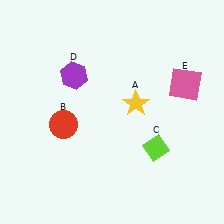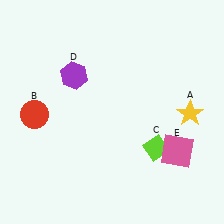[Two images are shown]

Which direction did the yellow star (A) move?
The yellow star (A) moved right.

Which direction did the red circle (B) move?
The red circle (B) moved left.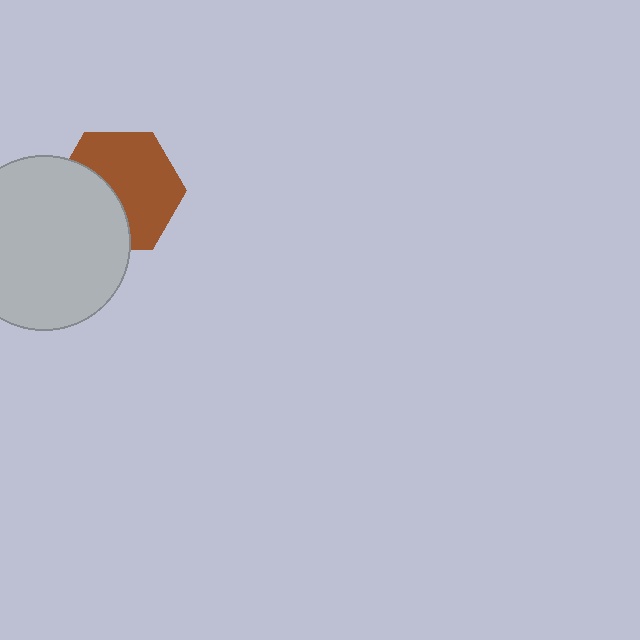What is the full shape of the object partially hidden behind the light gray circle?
The partially hidden object is a brown hexagon.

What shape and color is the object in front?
The object in front is a light gray circle.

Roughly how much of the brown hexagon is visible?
About half of it is visible (roughly 62%).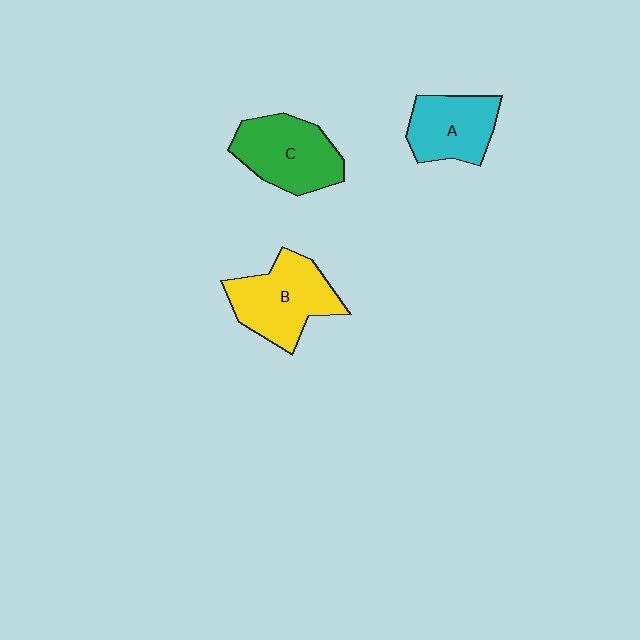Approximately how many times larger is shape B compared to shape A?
Approximately 1.3 times.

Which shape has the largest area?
Shape B (yellow).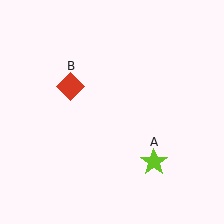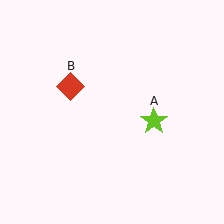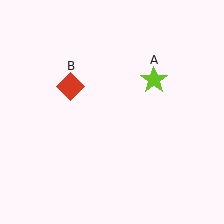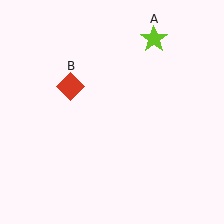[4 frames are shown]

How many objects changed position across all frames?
1 object changed position: lime star (object A).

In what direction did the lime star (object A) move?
The lime star (object A) moved up.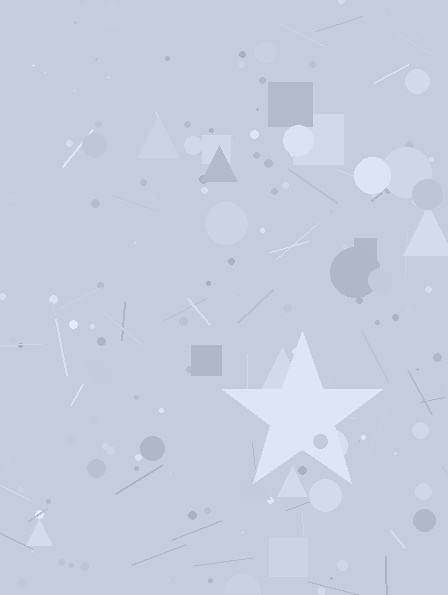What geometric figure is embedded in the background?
A star is embedded in the background.